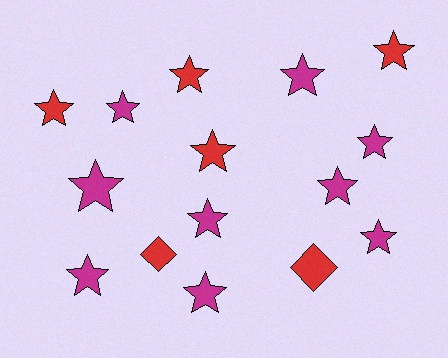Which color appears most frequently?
Magenta, with 9 objects.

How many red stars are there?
There are 4 red stars.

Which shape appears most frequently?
Star, with 13 objects.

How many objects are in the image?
There are 15 objects.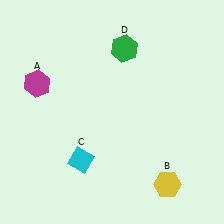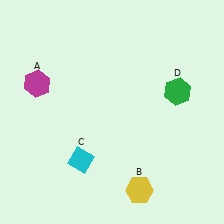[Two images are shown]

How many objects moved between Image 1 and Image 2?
2 objects moved between the two images.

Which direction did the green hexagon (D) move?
The green hexagon (D) moved right.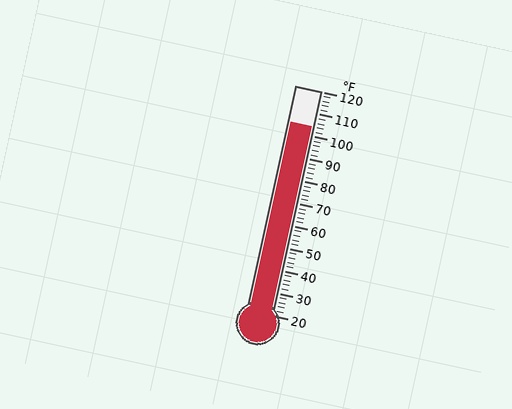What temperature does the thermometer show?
The thermometer shows approximately 104°F.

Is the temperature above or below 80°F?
The temperature is above 80°F.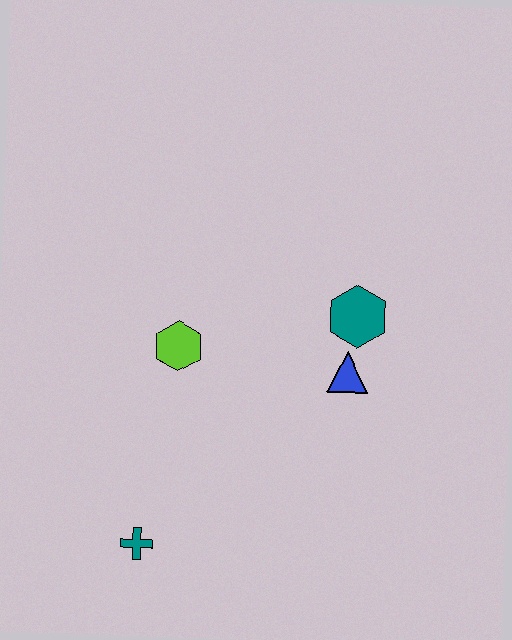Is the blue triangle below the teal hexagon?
Yes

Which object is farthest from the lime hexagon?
The teal cross is farthest from the lime hexagon.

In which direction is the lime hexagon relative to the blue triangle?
The lime hexagon is to the left of the blue triangle.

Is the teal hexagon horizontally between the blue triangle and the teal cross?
No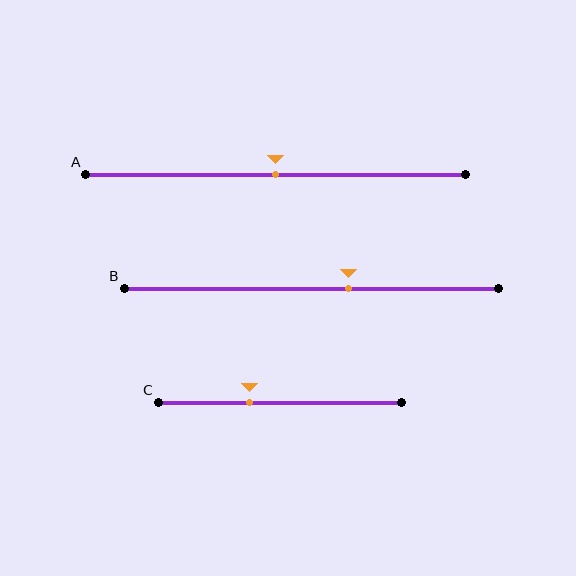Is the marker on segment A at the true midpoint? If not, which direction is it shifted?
Yes, the marker on segment A is at the true midpoint.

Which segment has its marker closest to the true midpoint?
Segment A has its marker closest to the true midpoint.